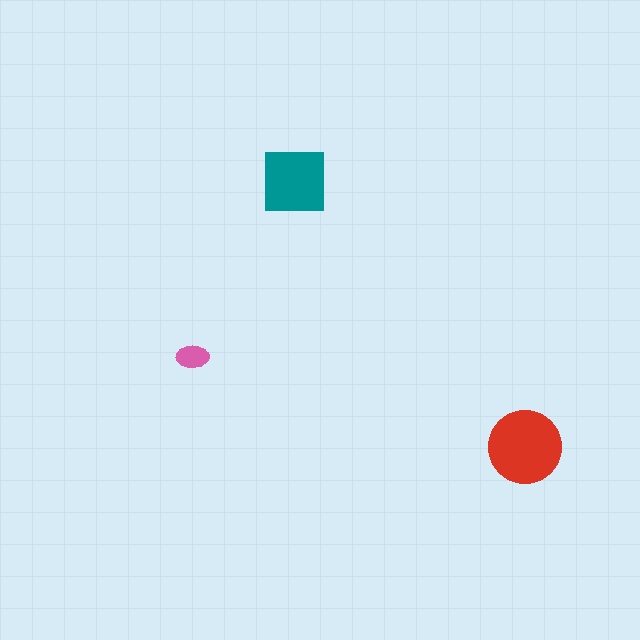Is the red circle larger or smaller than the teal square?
Larger.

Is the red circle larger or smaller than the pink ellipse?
Larger.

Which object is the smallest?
The pink ellipse.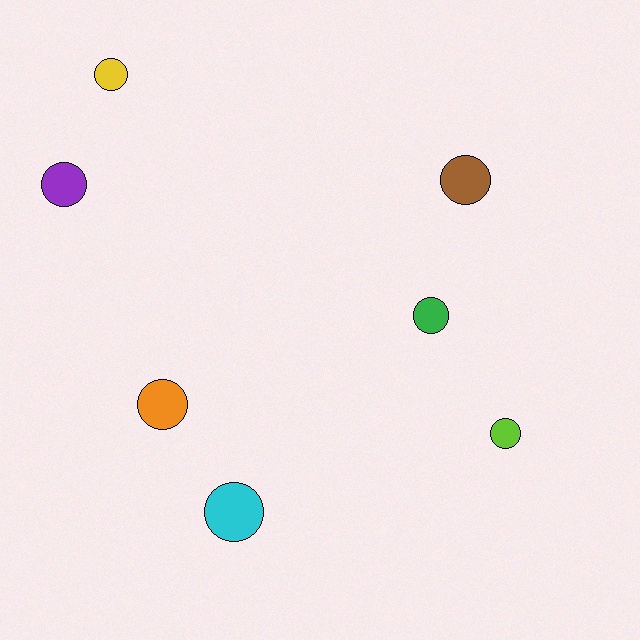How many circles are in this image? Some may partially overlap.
There are 7 circles.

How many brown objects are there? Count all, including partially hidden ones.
There is 1 brown object.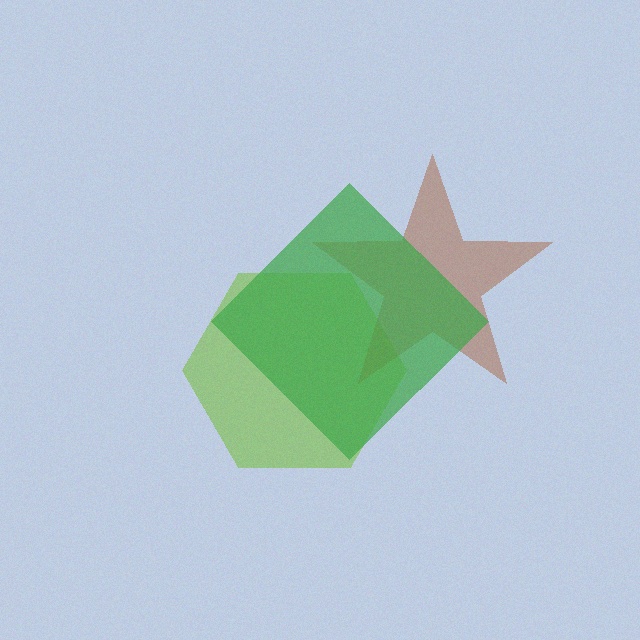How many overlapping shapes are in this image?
There are 3 overlapping shapes in the image.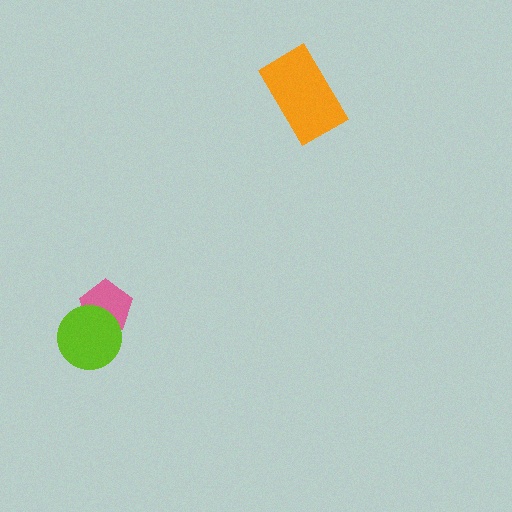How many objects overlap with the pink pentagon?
1 object overlaps with the pink pentagon.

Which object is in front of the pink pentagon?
The lime circle is in front of the pink pentagon.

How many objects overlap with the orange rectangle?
0 objects overlap with the orange rectangle.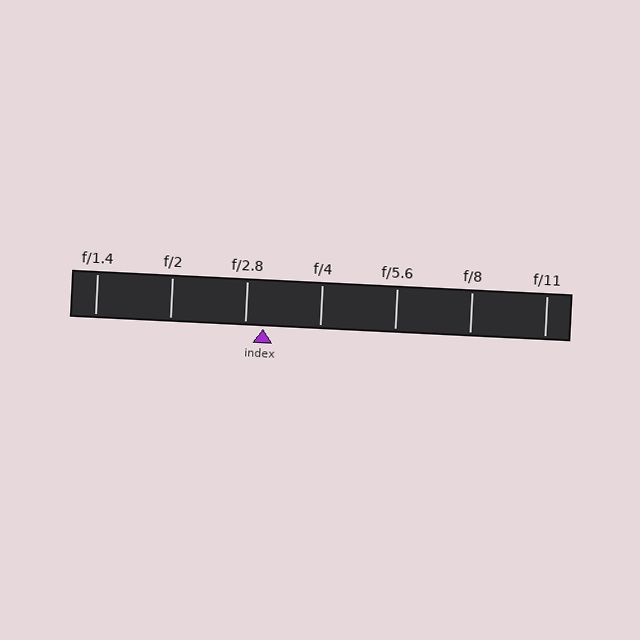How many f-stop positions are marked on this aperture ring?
There are 7 f-stop positions marked.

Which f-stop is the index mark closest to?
The index mark is closest to f/2.8.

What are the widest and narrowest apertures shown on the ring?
The widest aperture shown is f/1.4 and the narrowest is f/11.